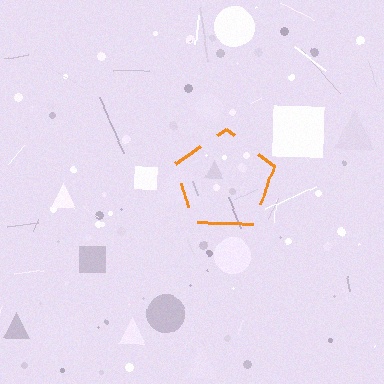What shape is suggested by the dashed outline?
The dashed outline suggests a pentagon.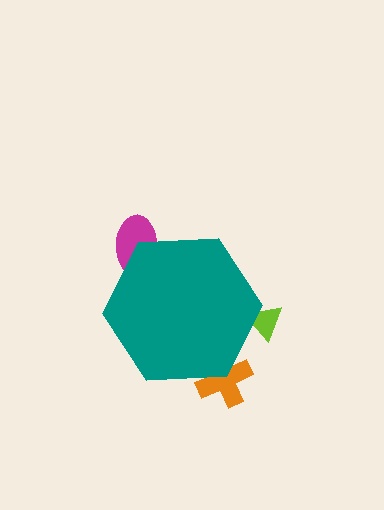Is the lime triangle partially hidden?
Yes, the lime triangle is partially hidden behind the teal hexagon.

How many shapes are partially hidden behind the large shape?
3 shapes are partially hidden.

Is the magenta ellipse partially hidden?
Yes, the magenta ellipse is partially hidden behind the teal hexagon.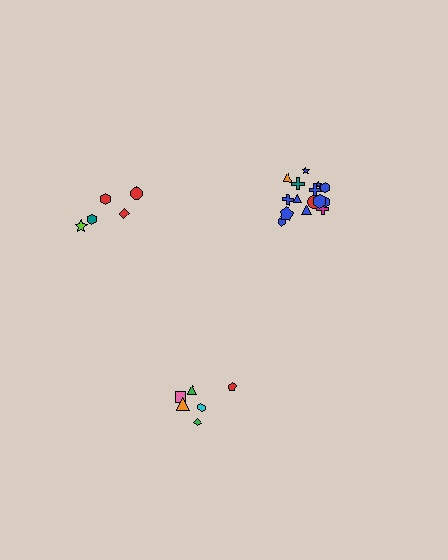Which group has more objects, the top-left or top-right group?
The top-right group.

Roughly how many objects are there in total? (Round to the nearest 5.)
Roughly 25 objects in total.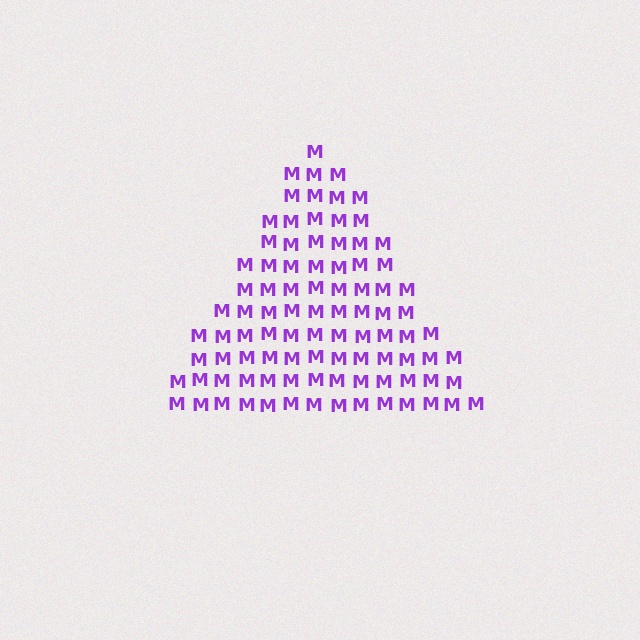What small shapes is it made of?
It is made of small letter M's.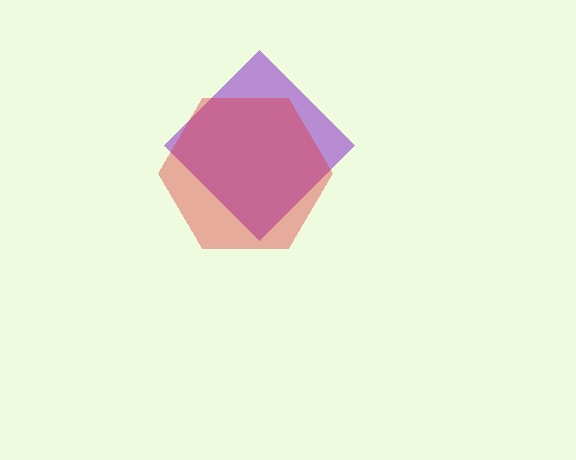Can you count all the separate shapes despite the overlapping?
Yes, there are 2 separate shapes.